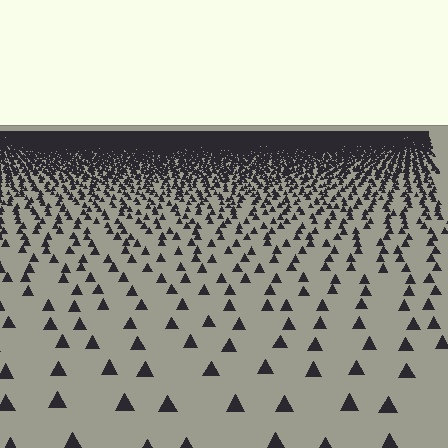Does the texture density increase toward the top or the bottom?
Density increases toward the top.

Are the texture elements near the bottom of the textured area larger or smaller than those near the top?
Larger. Near the bottom, elements are closer to the viewer and appear at a bigger on-screen size.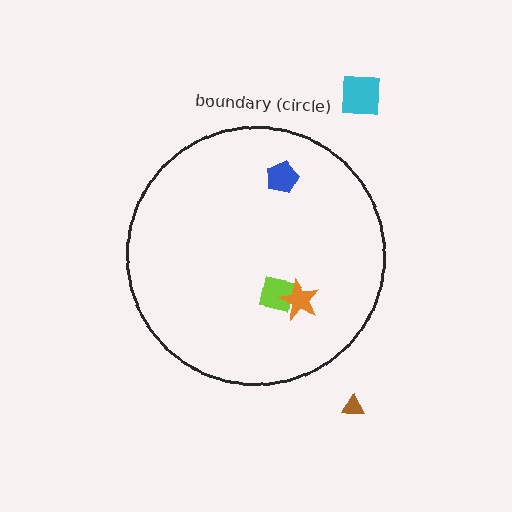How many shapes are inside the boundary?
3 inside, 2 outside.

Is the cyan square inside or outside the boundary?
Outside.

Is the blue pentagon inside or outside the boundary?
Inside.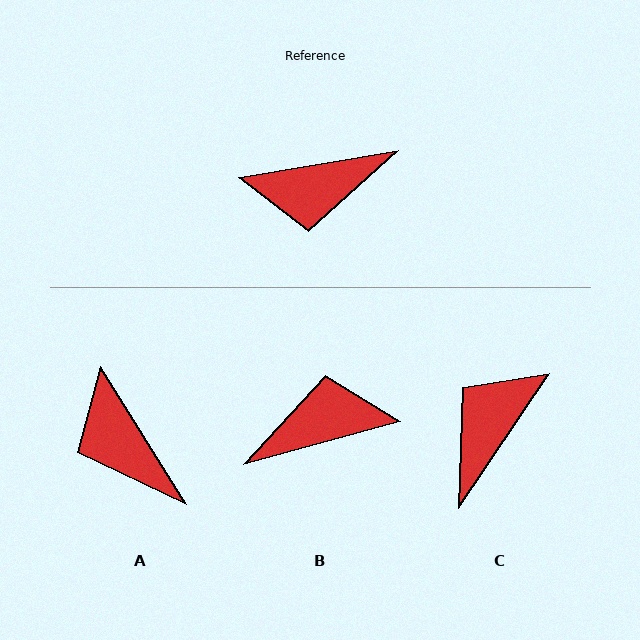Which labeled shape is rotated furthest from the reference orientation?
B, about 174 degrees away.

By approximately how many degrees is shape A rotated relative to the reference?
Approximately 68 degrees clockwise.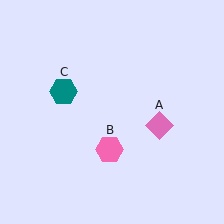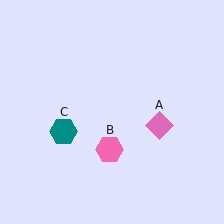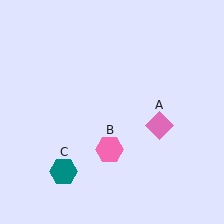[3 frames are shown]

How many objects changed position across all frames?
1 object changed position: teal hexagon (object C).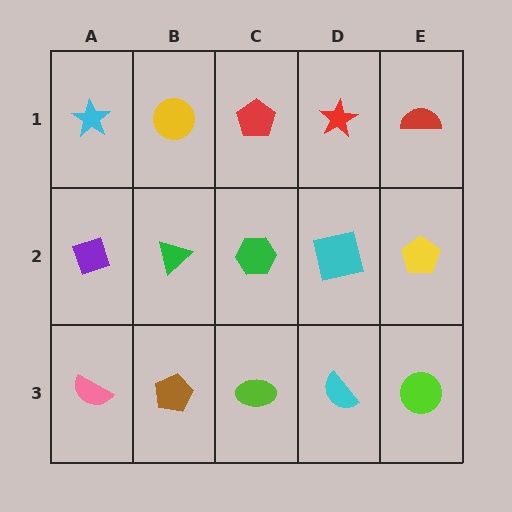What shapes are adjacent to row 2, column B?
A yellow circle (row 1, column B), a brown pentagon (row 3, column B), a purple diamond (row 2, column A), a green hexagon (row 2, column C).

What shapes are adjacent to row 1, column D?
A cyan square (row 2, column D), a red pentagon (row 1, column C), a red semicircle (row 1, column E).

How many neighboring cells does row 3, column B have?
3.